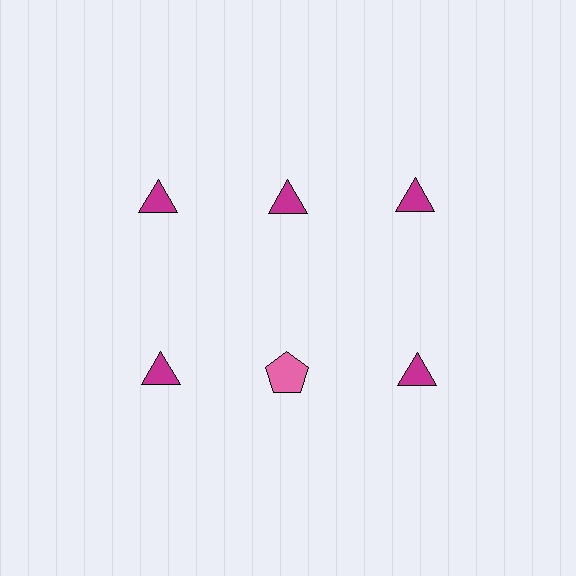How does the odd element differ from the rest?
It differs in both color (pink instead of magenta) and shape (pentagon instead of triangle).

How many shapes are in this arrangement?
There are 6 shapes arranged in a grid pattern.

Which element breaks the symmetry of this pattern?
The pink pentagon in the second row, second from left column breaks the symmetry. All other shapes are magenta triangles.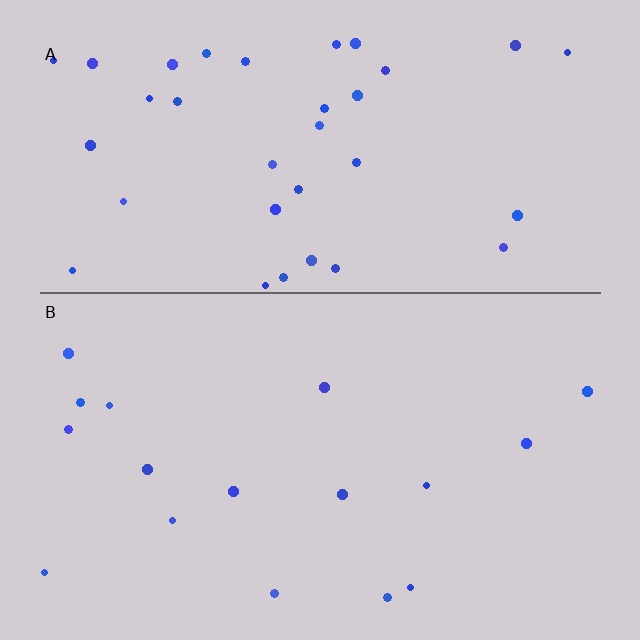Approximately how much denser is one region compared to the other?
Approximately 2.1× — region A over region B.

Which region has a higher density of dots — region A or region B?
A (the top).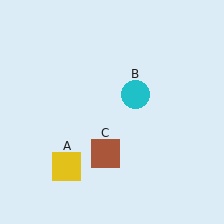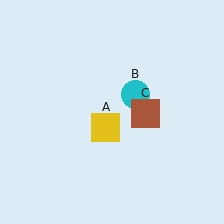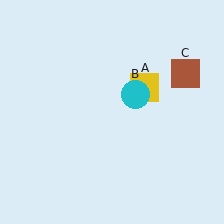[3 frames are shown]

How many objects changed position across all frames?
2 objects changed position: yellow square (object A), brown square (object C).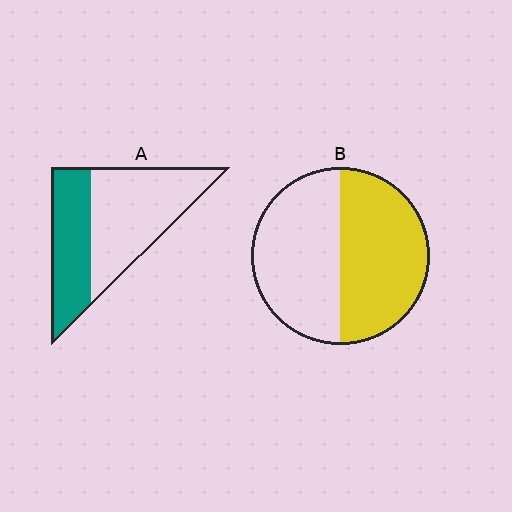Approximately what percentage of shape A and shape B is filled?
A is approximately 40% and B is approximately 50%.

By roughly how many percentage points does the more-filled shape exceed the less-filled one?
By roughly 10 percentage points (B over A).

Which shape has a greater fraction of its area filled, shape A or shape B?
Shape B.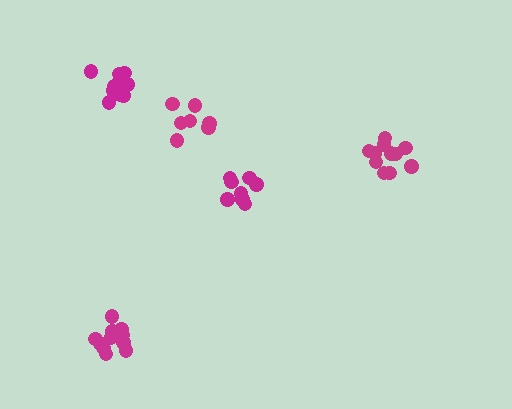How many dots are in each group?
Group 1: 11 dots, Group 2: 7 dots, Group 3: 8 dots, Group 4: 11 dots, Group 5: 11 dots (48 total).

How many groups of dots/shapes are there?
There are 5 groups.